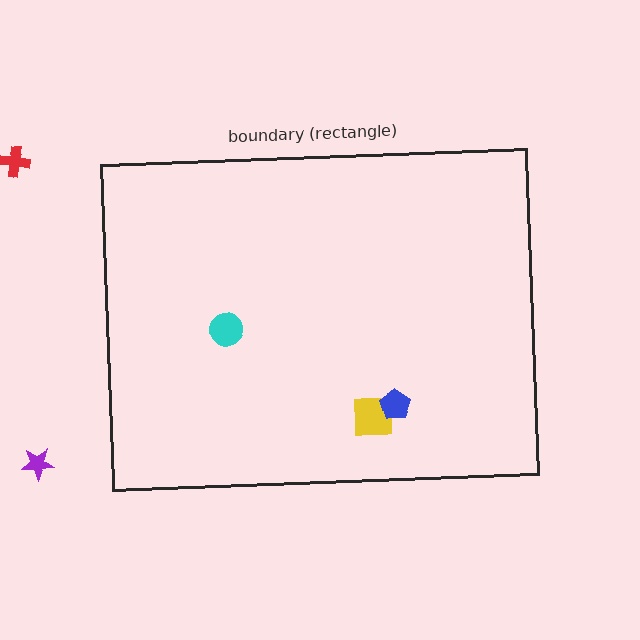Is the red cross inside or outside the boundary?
Outside.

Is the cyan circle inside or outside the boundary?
Inside.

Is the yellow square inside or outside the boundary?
Inside.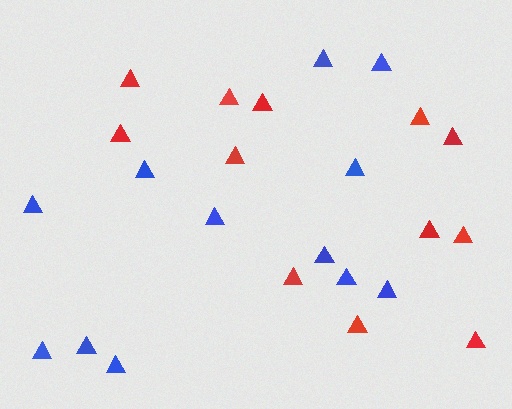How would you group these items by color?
There are 2 groups: one group of red triangles (12) and one group of blue triangles (12).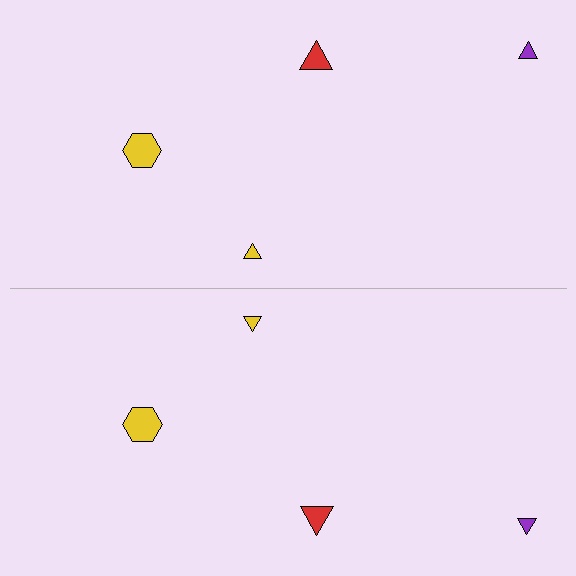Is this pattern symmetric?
Yes, this pattern has bilateral (reflection) symmetry.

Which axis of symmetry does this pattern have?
The pattern has a horizontal axis of symmetry running through the center of the image.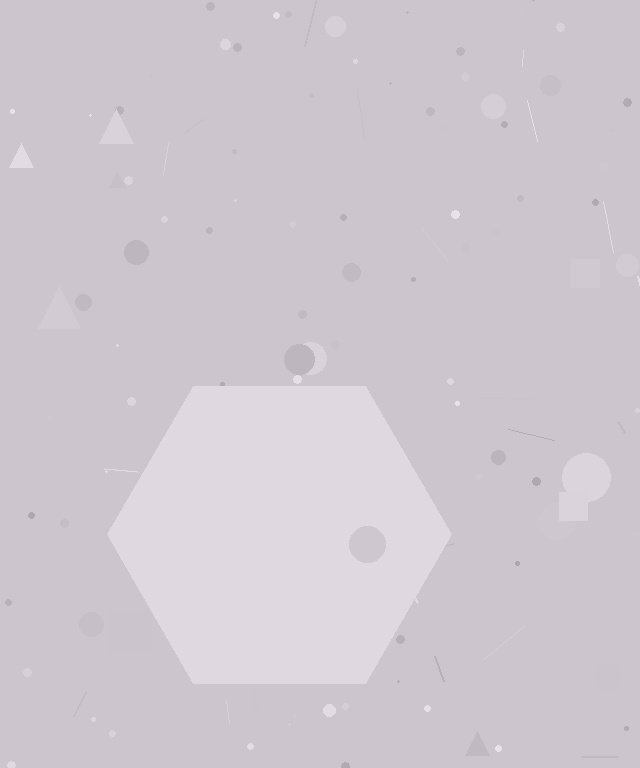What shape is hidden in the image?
A hexagon is hidden in the image.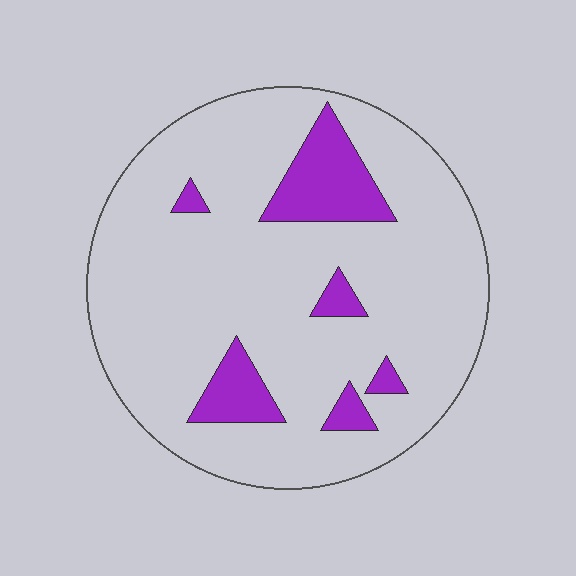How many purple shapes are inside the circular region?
6.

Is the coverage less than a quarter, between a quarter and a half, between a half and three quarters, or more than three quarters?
Less than a quarter.